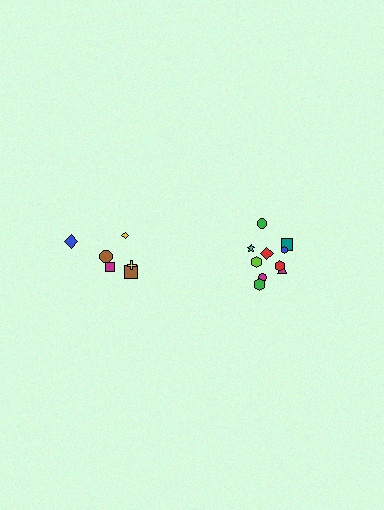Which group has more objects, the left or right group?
The right group.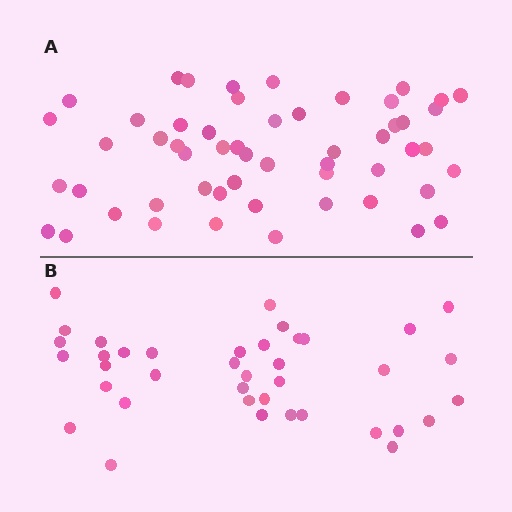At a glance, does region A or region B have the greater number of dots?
Region A (the top region) has more dots.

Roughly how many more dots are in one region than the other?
Region A has approximately 15 more dots than region B.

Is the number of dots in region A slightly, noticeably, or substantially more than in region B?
Region A has noticeably more, but not dramatically so. The ratio is roughly 1.4 to 1.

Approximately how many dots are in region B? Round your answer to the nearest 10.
About 40 dots. (The exact count is 39, which rounds to 40.)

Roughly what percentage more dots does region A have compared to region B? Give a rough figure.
About 40% more.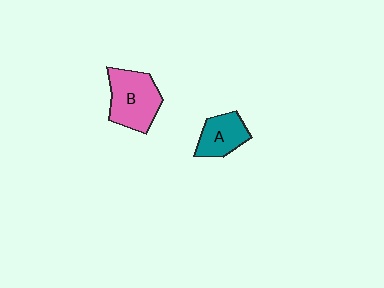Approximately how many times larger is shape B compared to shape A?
Approximately 1.5 times.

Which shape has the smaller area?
Shape A (teal).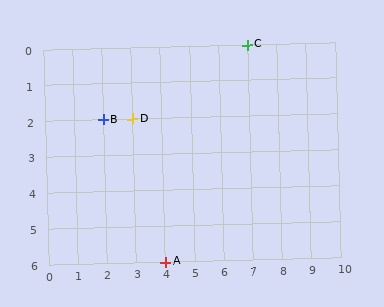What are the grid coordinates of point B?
Point B is at grid coordinates (2, 2).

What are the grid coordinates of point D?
Point D is at grid coordinates (3, 2).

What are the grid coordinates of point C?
Point C is at grid coordinates (7, 0).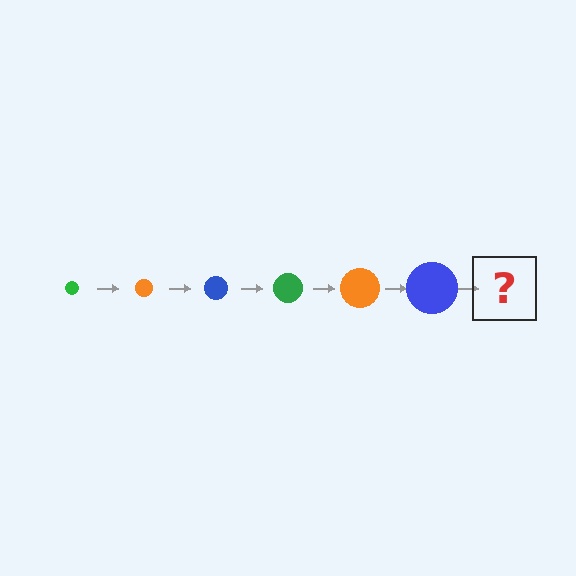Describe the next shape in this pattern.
It should be a green circle, larger than the previous one.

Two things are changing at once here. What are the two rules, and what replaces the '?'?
The two rules are that the circle grows larger each step and the color cycles through green, orange, and blue. The '?' should be a green circle, larger than the previous one.